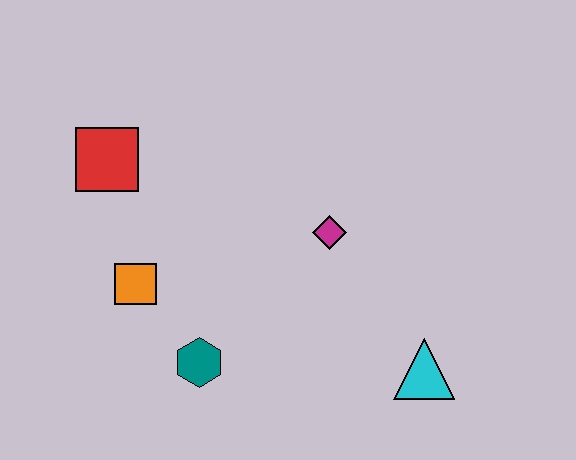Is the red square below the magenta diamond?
No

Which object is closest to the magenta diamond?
The cyan triangle is closest to the magenta diamond.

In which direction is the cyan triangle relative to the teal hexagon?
The cyan triangle is to the right of the teal hexagon.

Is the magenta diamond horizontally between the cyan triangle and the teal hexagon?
Yes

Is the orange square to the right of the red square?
Yes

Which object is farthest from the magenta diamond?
The red square is farthest from the magenta diamond.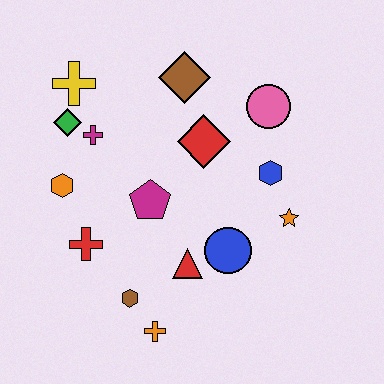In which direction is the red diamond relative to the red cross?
The red diamond is to the right of the red cross.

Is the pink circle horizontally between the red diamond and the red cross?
No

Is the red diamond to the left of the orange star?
Yes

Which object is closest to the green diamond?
The magenta cross is closest to the green diamond.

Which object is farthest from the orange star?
The yellow cross is farthest from the orange star.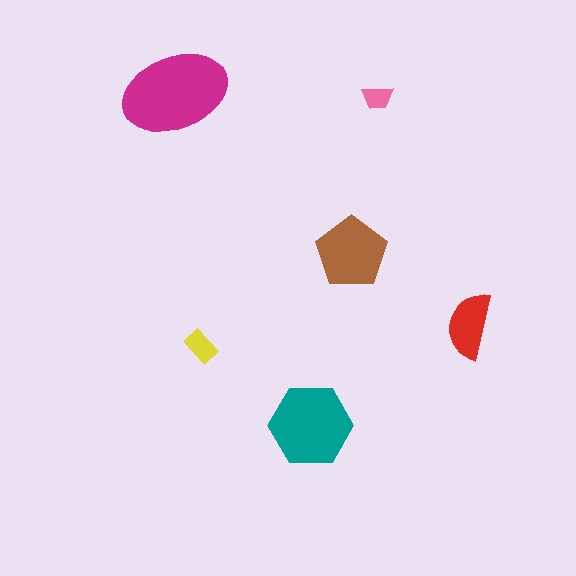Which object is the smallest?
The pink trapezoid.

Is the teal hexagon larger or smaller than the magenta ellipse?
Smaller.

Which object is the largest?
The magenta ellipse.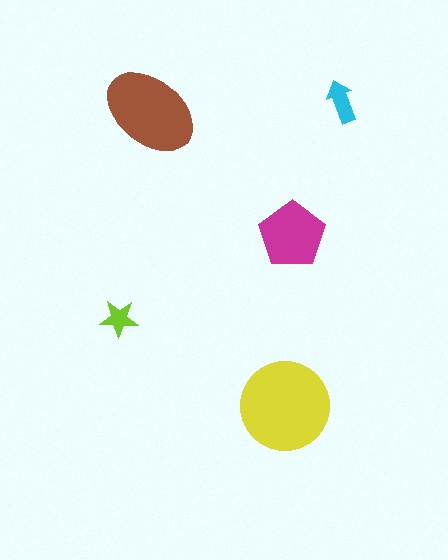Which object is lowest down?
The yellow circle is bottommost.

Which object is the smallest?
The lime star.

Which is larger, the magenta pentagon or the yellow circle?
The yellow circle.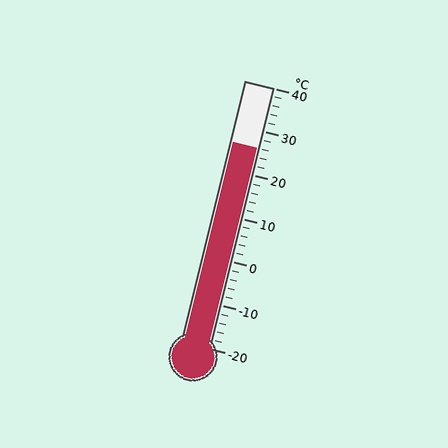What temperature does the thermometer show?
The thermometer shows approximately 26°C.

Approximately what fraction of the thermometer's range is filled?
The thermometer is filled to approximately 75% of its range.